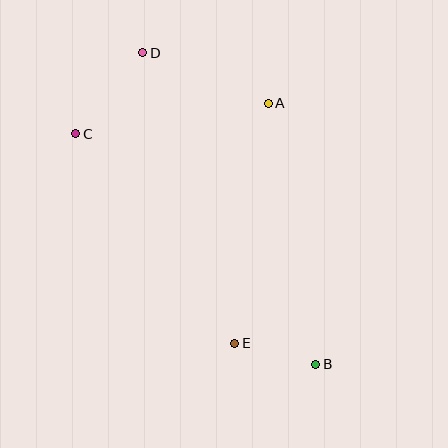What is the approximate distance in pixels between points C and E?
The distance between C and E is approximately 263 pixels.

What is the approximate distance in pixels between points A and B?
The distance between A and B is approximately 265 pixels.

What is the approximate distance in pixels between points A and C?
The distance between A and C is approximately 195 pixels.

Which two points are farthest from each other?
Points B and D are farthest from each other.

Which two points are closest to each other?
Points B and E are closest to each other.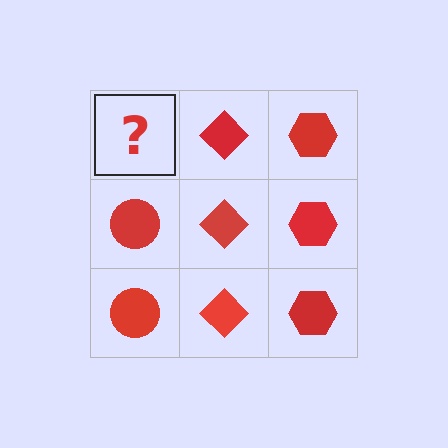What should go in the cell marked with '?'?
The missing cell should contain a red circle.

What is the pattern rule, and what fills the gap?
The rule is that each column has a consistent shape. The gap should be filled with a red circle.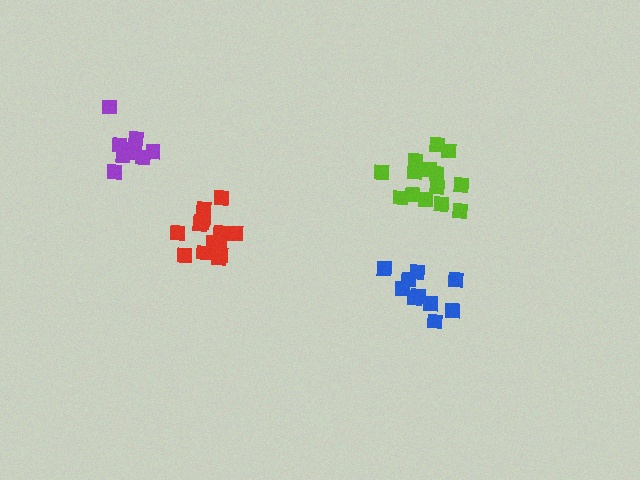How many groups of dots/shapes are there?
There are 4 groups.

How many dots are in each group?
Group 1: 14 dots, Group 2: 10 dots, Group 3: 15 dots, Group 4: 9 dots (48 total).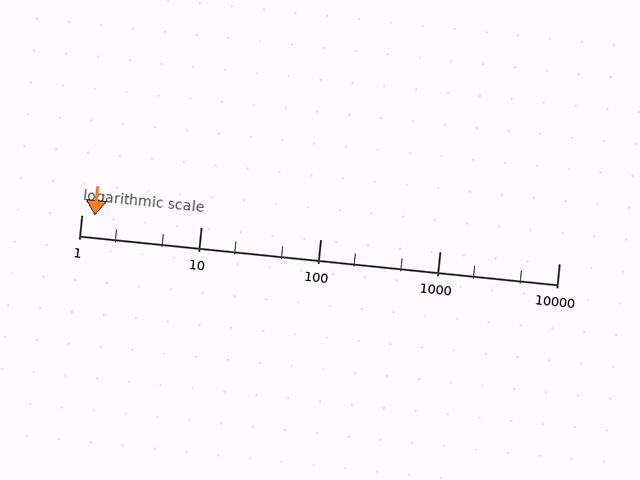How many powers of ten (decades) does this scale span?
The scale spans 4 decades, from 1 to 10000.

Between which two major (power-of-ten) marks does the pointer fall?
The pointer is between 1 and 10.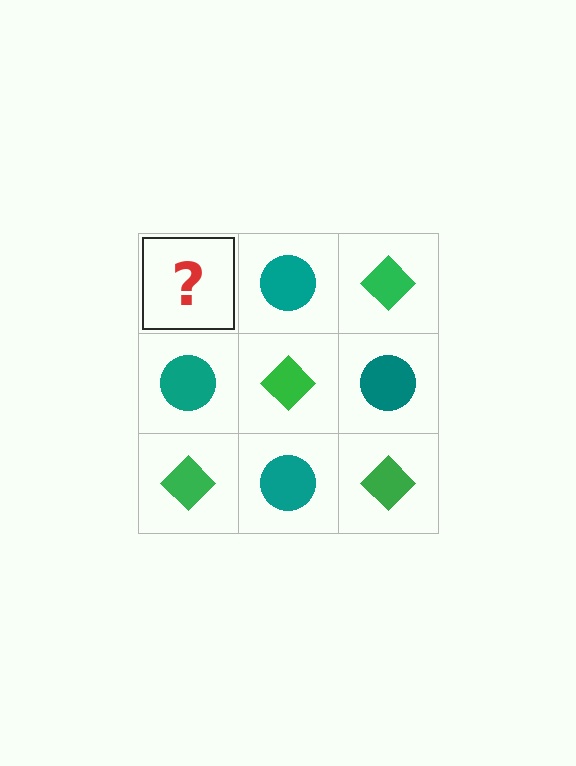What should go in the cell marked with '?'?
The missing cell should contain a green diamond.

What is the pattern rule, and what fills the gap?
The rule is that it alternates green diamond and teal circle in a checkerboard pattern. The gap should be filled with a green diamond.